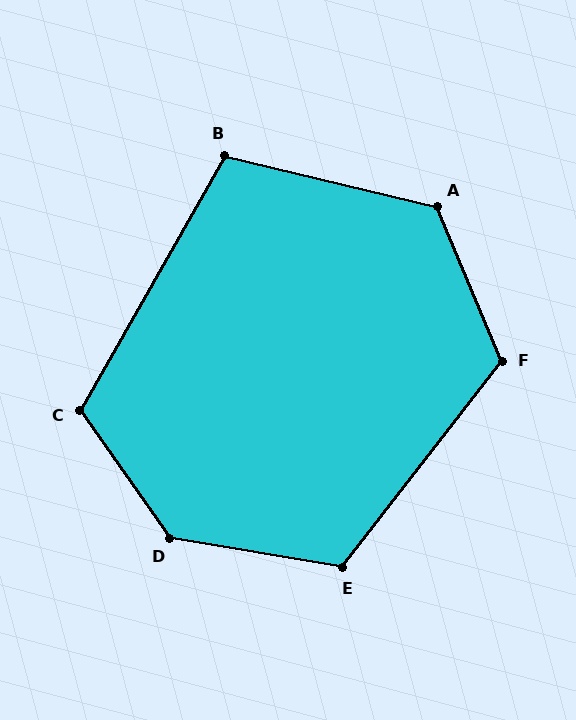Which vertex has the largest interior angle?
D, at approximately 134 degrees.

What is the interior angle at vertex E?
Approximately 118 degrees (obtuse).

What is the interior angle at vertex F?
Approximately 119 degrees (obtuse).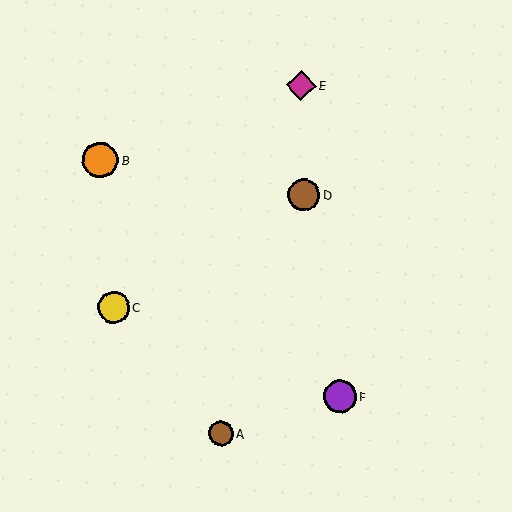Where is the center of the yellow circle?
The center of the yellow circle is at (114, 307).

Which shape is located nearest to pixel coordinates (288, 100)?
The magenta diamond (labeled E) at (301, 86) is nearest to that location.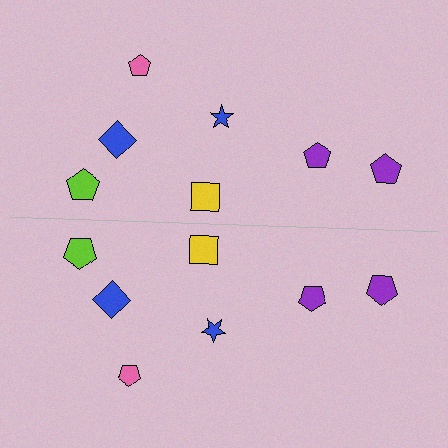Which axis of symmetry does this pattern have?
The pattern has a horizontal axis of symmetry running through the center of the image.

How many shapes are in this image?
There are 14 shapes in this image.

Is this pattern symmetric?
Yes, this pattern has bilateral (reflection) symmetry.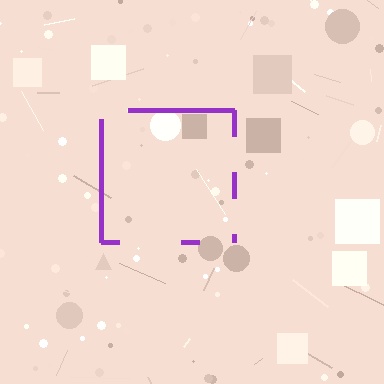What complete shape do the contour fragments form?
The contour fragments form a square.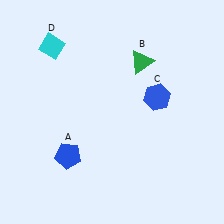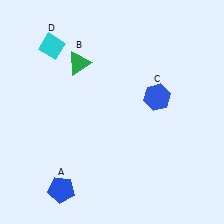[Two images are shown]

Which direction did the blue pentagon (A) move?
The blue pentagon (A) moved down.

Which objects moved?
The objects that moved are: the blue pentagon (A), the green triangle (B).